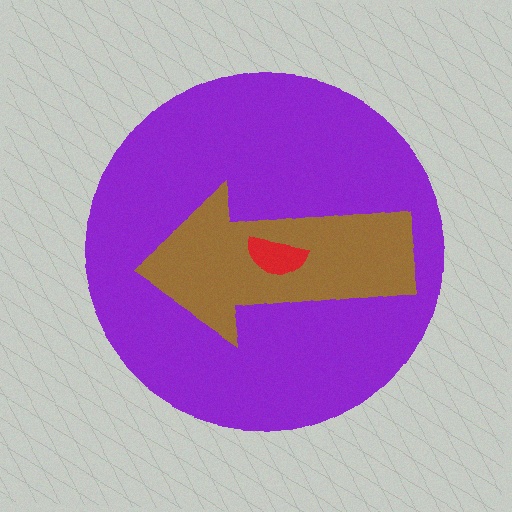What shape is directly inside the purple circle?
The brown arrow.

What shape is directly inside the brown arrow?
The red semicircle.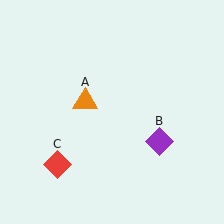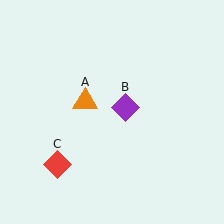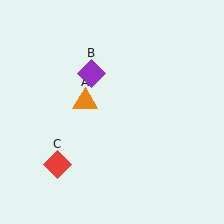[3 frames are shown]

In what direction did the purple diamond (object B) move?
The purple diamond (object B) moved up and to the left.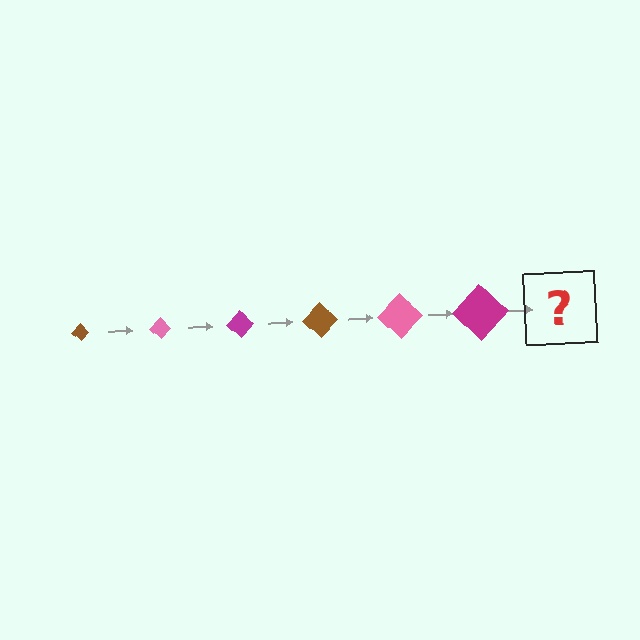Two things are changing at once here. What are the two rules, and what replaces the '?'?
The two rules are that the diamond grows larger each step and the color cycles through brown, pink, and magenta. The '?' should be a brown diamond, larger than the previous one.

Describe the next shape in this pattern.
It should be a brown diamond, larger than the previous one.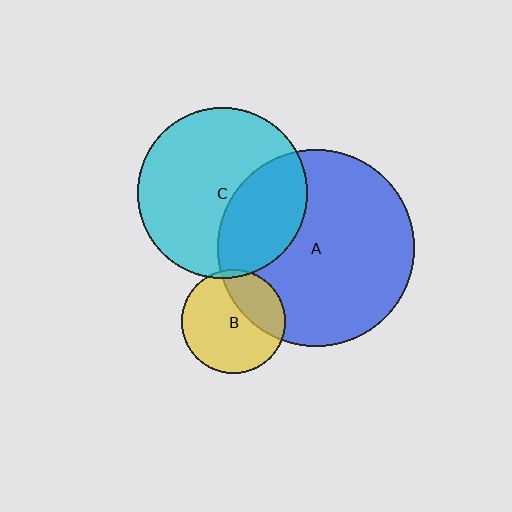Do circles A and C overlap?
Yes.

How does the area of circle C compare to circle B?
Approximately 2.7 times.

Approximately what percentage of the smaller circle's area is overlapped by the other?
Approximately 35%.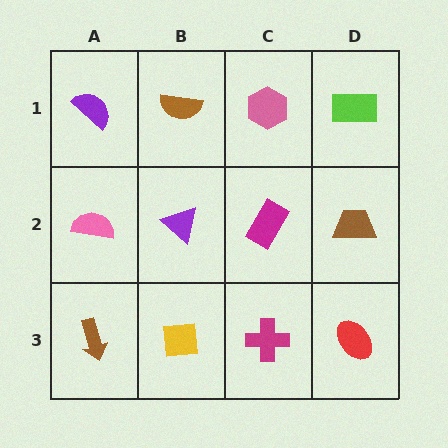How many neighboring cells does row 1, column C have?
3.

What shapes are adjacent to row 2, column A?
A purple semicircle (row 1, column A), a brown arrow (row 3, column A), a purple triangle (row 2, column B).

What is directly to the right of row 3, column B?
A magenta cross.